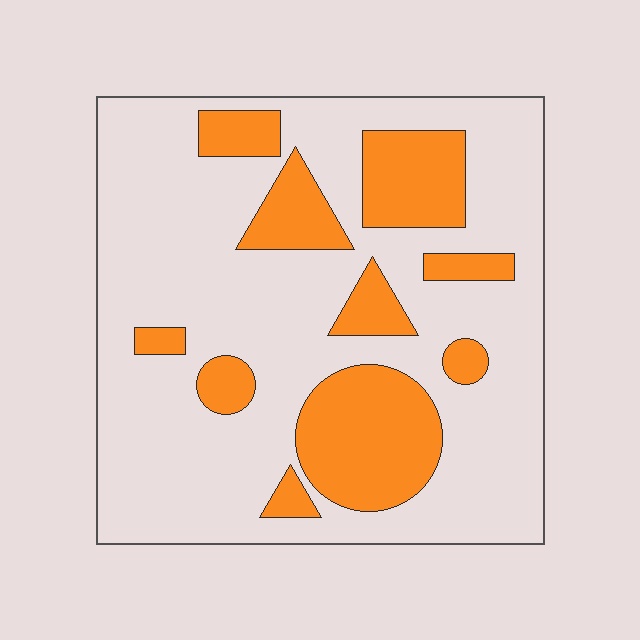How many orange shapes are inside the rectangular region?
10.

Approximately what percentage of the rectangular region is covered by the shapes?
Approximately 25%.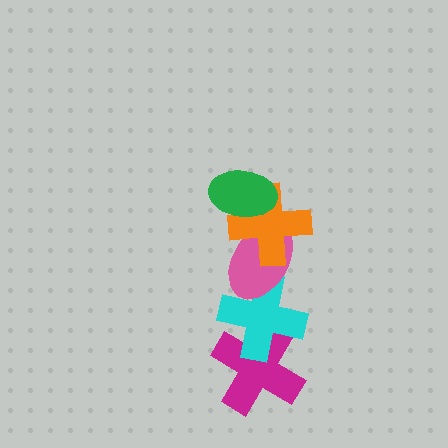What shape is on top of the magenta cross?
The cyan cross is on top of the magenta cross.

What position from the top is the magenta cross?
The magenta cross is 5th from the top.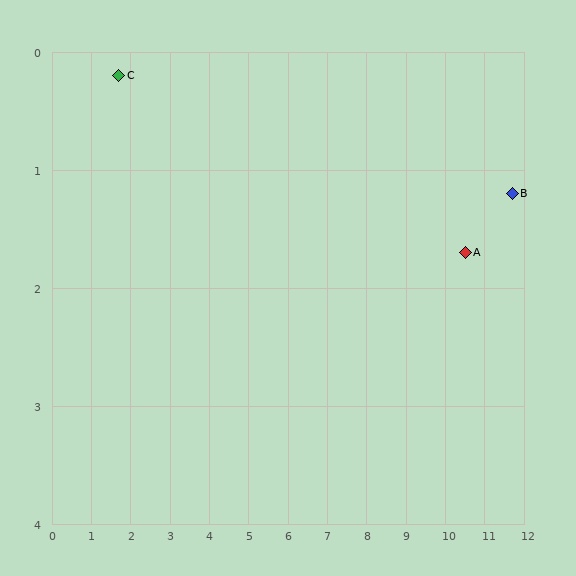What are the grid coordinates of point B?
Point B is at approximately (11.7, 1.2).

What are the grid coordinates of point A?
Point A is at approximately (10.5, 1.7).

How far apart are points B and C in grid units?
Points B and C are about 10.0 grid units apart.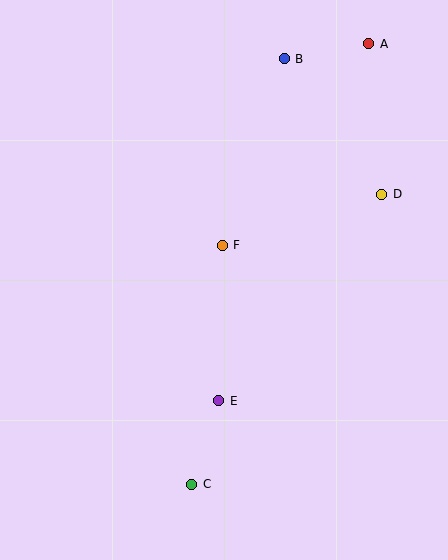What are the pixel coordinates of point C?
Point C is at (192, 484).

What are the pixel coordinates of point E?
Point E is at (219, 401).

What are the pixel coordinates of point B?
Point B is at (284, 59).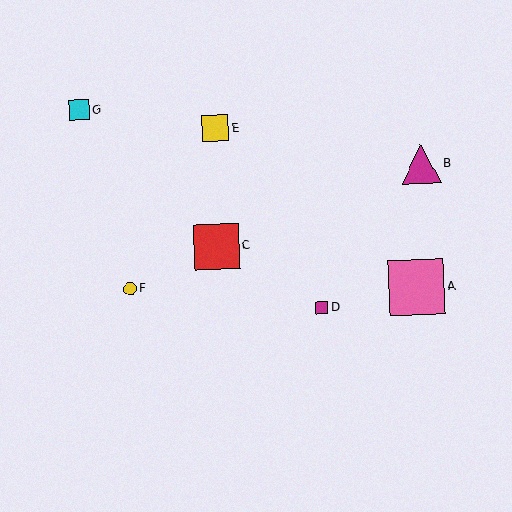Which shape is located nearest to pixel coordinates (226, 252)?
The red square (labeled C) at (216, 247) is nearest to that location.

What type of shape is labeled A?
Shape A is a pink square.